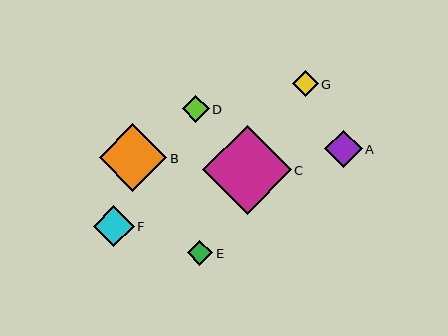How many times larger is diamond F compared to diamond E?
Diamond F is approximately 1.6 times the size of diamond E.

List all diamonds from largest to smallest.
From largest to smallest: C, B, F, A, D, G, E.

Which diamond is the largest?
Diamond C is the largest with a size of approximately 88 pixels.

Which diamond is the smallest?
Diamond E is the smallest with a size of approximately 25 pixels.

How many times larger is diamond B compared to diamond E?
Diamond B is approximately 2.7 times the size of diamond E.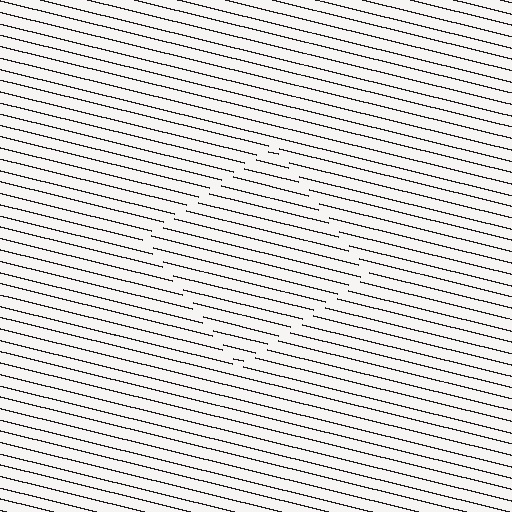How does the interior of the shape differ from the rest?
The interior of the shape contains the same grating, shifted by half a period — the contour is defined by the phase discontinuity where line-ends from the inner and outer gratings abut.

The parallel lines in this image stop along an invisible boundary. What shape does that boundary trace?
An illusory square. The interior of the shape contains the same grating, shifted by half a period — the contour is defined by the phase discontinuity where line-ends from the inner and outer gratings abut.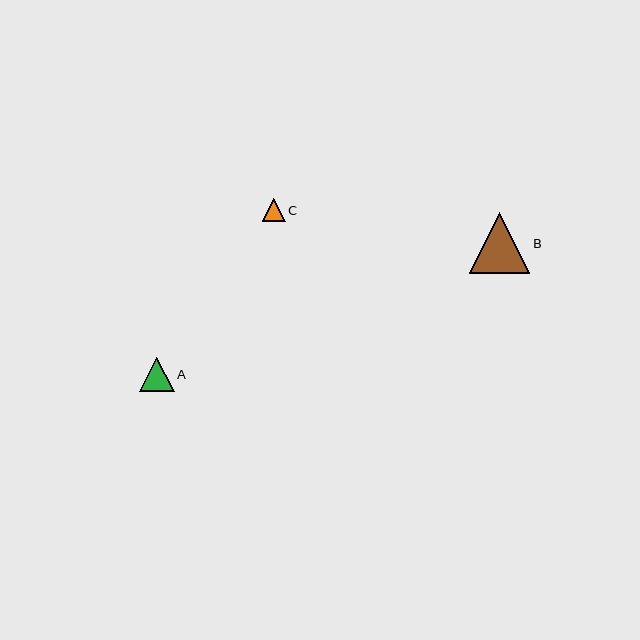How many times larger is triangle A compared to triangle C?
Triangle A is approximately 1.5 times the size of triangle C.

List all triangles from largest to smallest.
From largest to smallest: B, A, C.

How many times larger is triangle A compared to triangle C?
Triangle A is approximately 1.5 times the size of triangle C.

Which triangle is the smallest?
Triangle C is the smallest with a size of approximately 23 pixels.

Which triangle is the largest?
Triangle B is the largest with a size of approximately 61 pixels.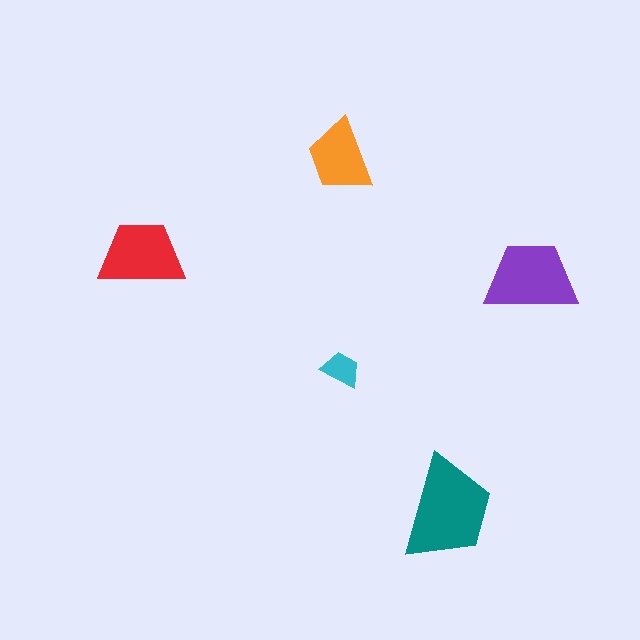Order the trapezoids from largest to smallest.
the teal one, the purple one, the red one, the orange one, the cyan one.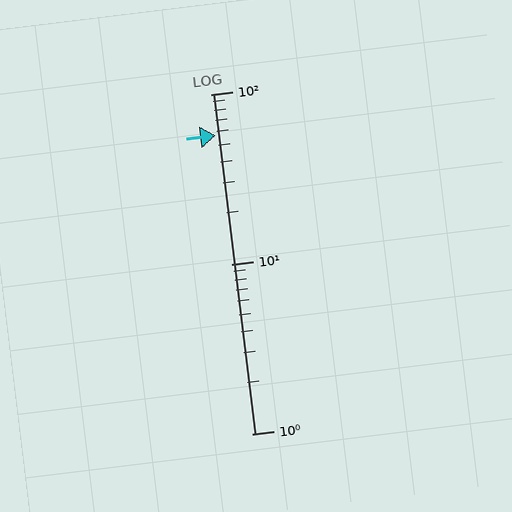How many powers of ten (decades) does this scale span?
The scale spans 2 decades, from 1 to 100.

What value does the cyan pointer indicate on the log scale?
The pointer indicates approximately 57.